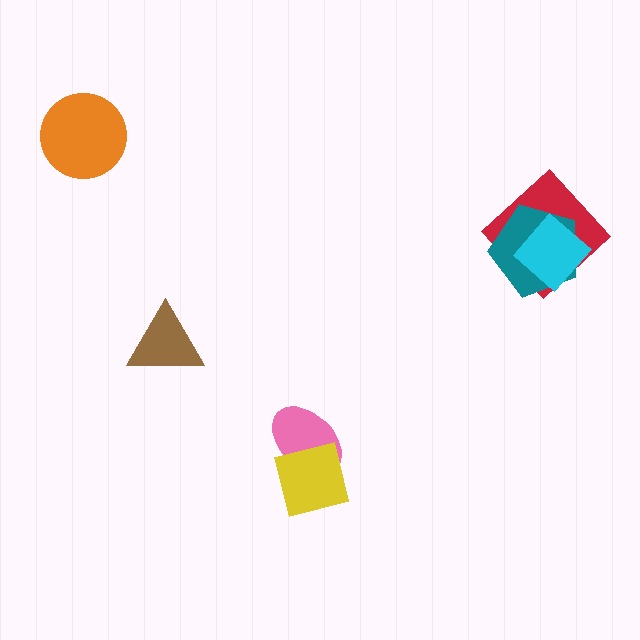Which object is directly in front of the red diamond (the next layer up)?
The teal pentagon is directly in front of the red diamond.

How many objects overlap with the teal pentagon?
2 objects overlap with the teal pentagon.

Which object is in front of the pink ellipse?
The yellow square is in front of the pink ellipse.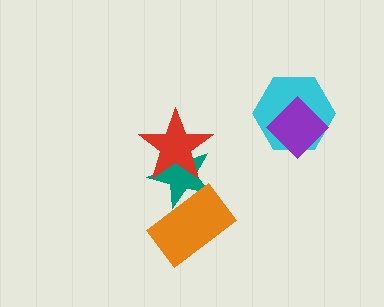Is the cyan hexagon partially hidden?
Yes, it is partially covered by another shape.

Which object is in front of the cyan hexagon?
The purple diamond is in front of the cyan hexagon.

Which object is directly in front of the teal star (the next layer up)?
The orange rectangle is directly in front of the teal star.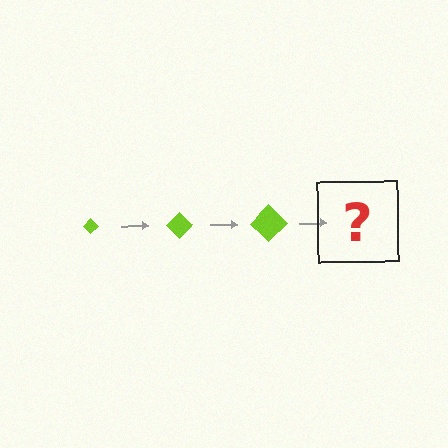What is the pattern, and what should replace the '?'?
The pattern is that the diamond gets progressively larger each step. The '?' should be a lime diamond, larger than the previous one.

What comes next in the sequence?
The next element should be a lime diamond, larger than the previous one.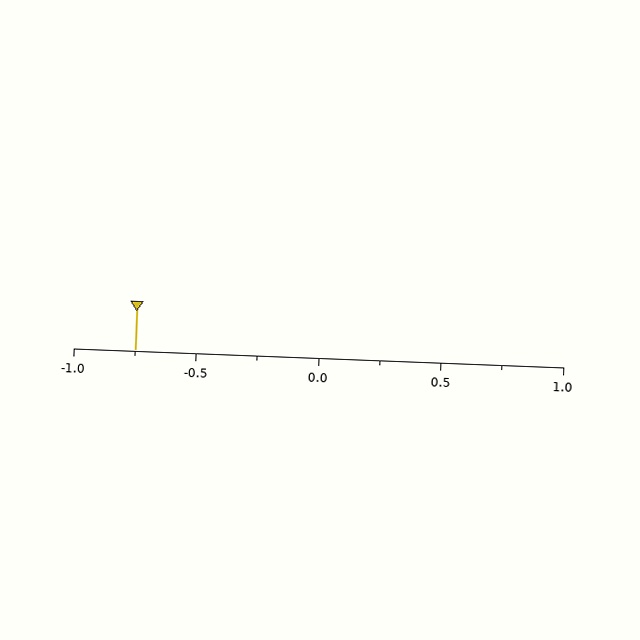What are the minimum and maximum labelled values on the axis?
The axis runs from -1.0 to 1.0.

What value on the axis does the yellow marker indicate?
The marker indicates approximately -0.75.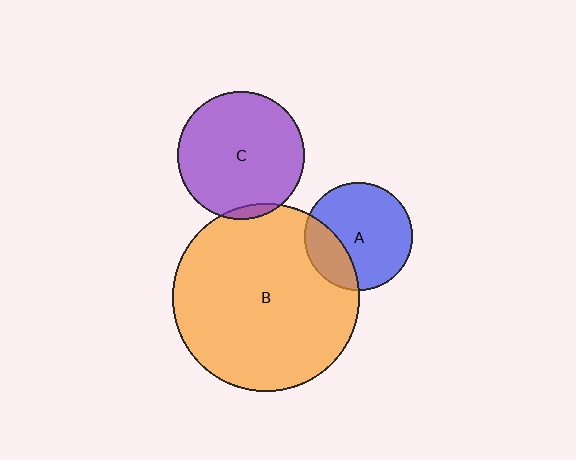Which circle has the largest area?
Circle B (orange).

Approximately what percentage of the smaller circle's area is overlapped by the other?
Approximately 5%.